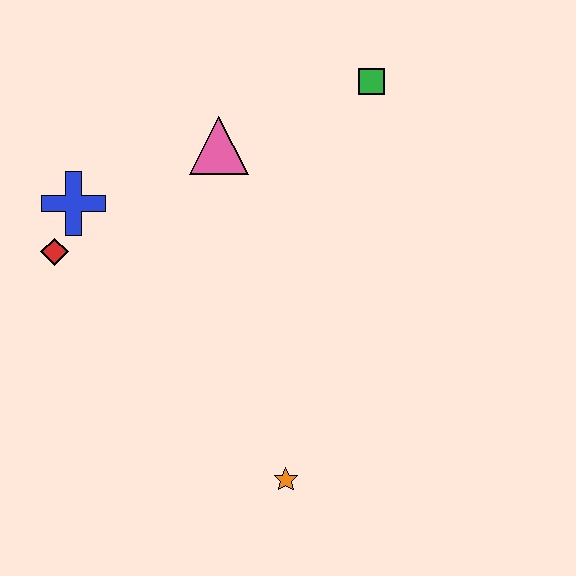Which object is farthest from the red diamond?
The green square is farthest from the red diamond.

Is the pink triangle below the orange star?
No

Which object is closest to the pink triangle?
The blue cross is closest to the pink triangle.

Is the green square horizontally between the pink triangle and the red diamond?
No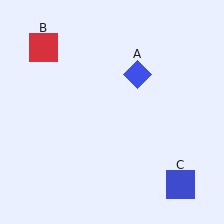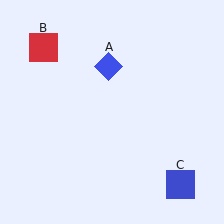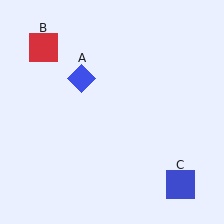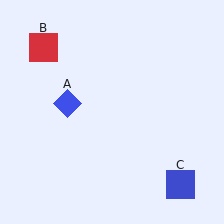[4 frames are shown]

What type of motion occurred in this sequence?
The blue diamond (object A) rotated counterclockwise around the center of the scene.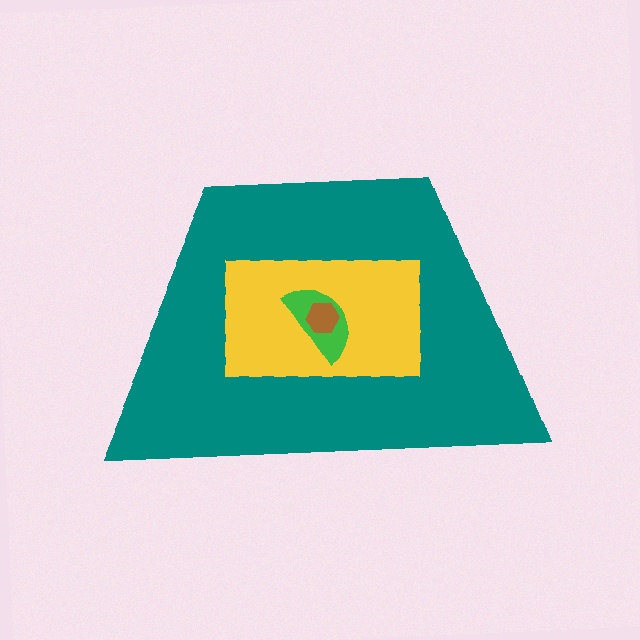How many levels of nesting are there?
4.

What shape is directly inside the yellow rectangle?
The green semicircle.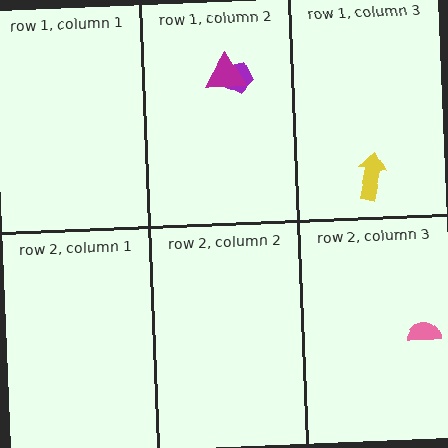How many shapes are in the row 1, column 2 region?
2.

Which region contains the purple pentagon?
The row 1, column 2 region.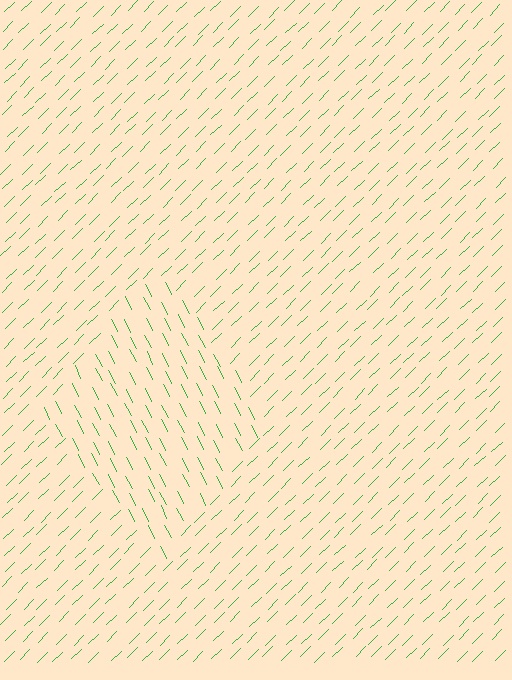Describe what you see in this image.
The image is filled with small green line segments. A diamond region in the image has lines oriented differently from the surrounding lines, creating a visible texture boundary.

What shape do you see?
I see a diamond.